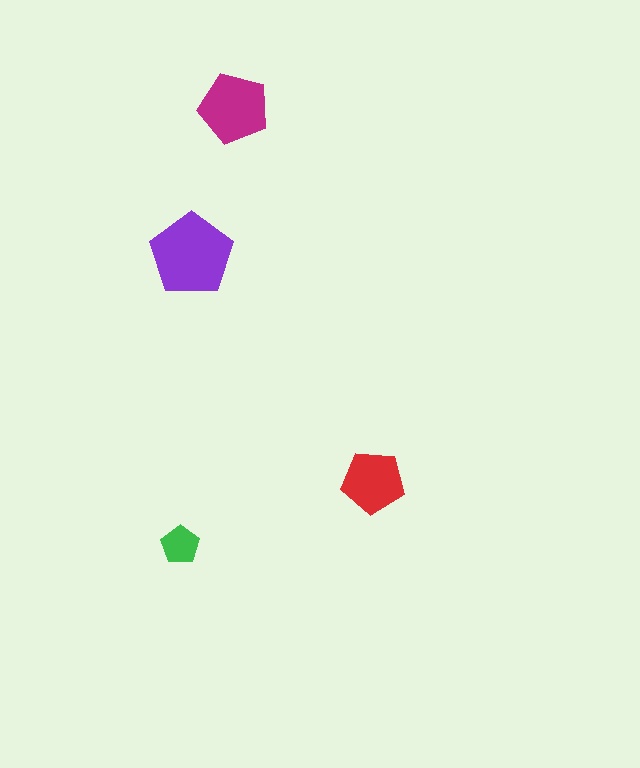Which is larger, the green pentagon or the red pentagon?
The red one.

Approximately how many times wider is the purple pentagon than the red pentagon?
About 1.5 times wider.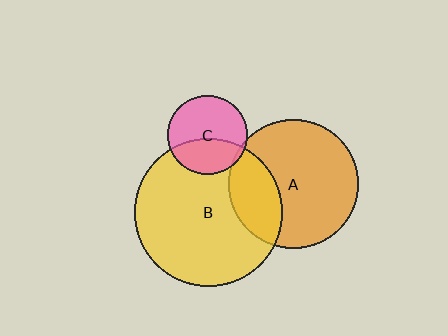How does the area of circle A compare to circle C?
Approximately 2.7 times.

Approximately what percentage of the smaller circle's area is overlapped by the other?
Approximately 5%.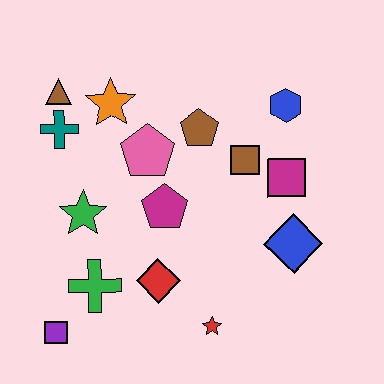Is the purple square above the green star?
No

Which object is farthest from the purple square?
The blue hexagon is farthest from the purple square.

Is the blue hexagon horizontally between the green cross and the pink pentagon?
No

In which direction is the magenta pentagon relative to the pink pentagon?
The magenta pentagon is below the pink pentagon.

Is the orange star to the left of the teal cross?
No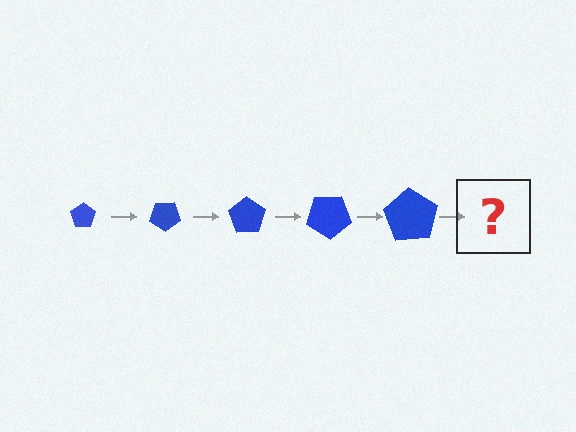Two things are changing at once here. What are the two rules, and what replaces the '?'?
The two rules are that the pentagon grows larger each step and it rotates 35 degrees each step. The '?' should be a pentagon, larger than the previous one and rotated 175 degrees from the start.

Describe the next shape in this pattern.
It should be a pentagon, larger than the previous one and rotated 175 degrees from the start.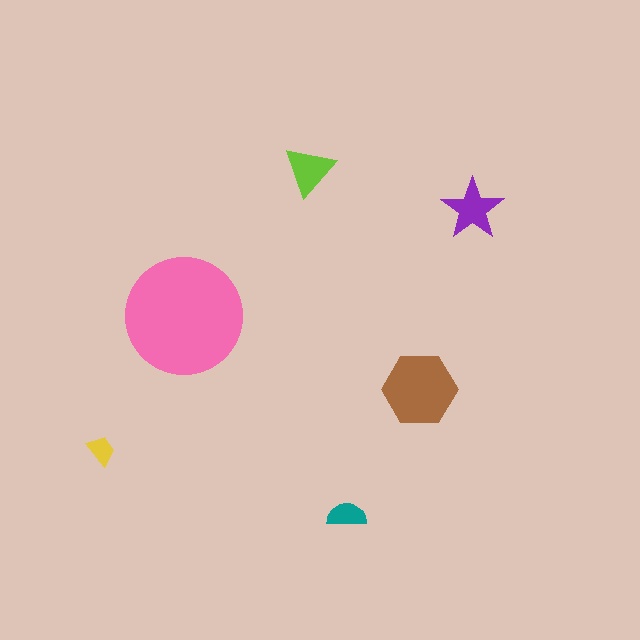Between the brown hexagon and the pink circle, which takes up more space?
The pink circle.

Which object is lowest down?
The teal semicircle is bottommost.